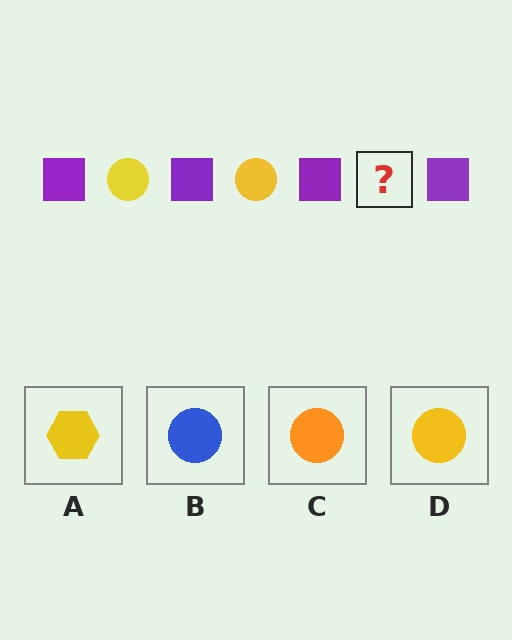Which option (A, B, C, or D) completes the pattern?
D.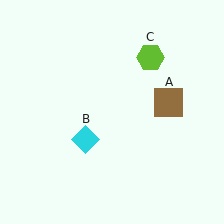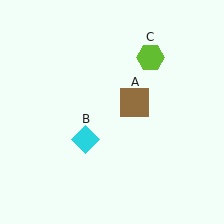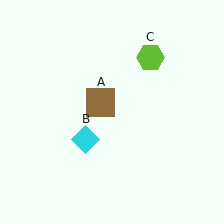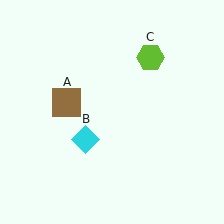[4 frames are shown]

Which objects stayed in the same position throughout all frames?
Cyan diamond (object B) and lime hexagon (object C) remained stationary.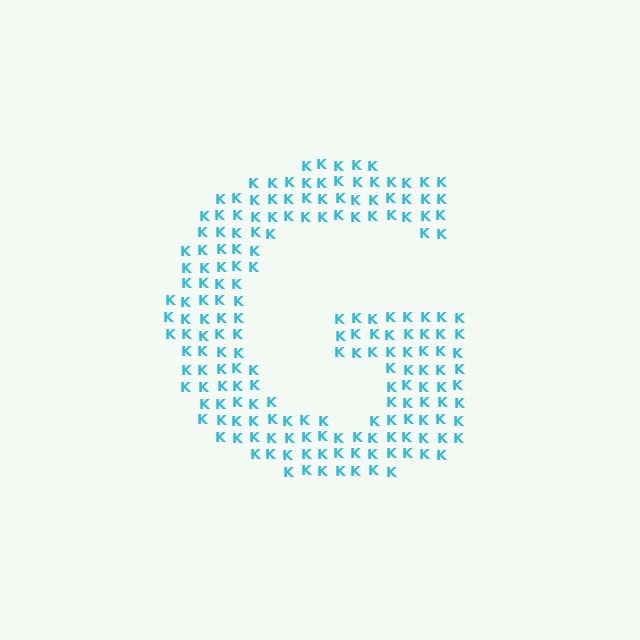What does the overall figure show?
The overall figure shows the letter G.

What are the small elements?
The small elements are letter K's.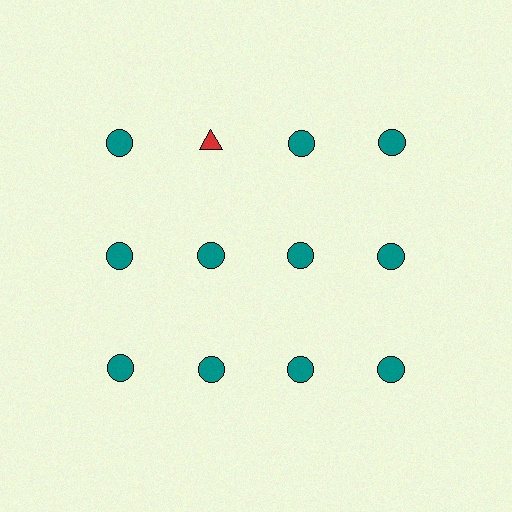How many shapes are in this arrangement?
There are 12 shapes arranged in a grid pattern.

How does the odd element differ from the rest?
It differs in both color (red instead of teal) and shape (triangle instead of circle).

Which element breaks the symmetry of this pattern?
The red triangle in the top row, second from left column breaks the symmetry. All other shapes are teal circles.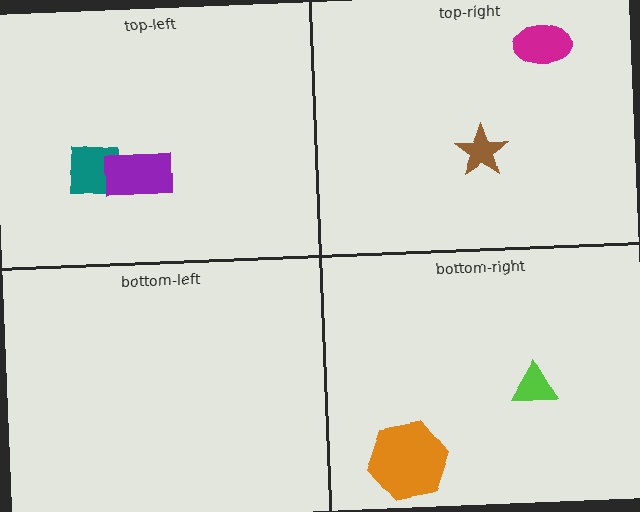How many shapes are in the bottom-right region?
2.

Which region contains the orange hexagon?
The bottom-right region.